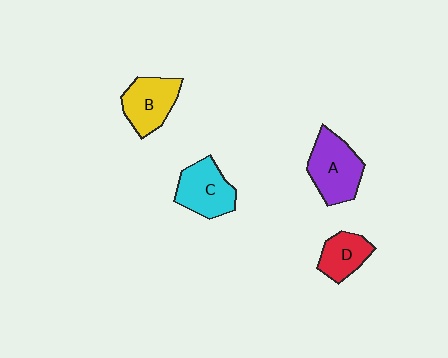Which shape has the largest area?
Shape A (purple).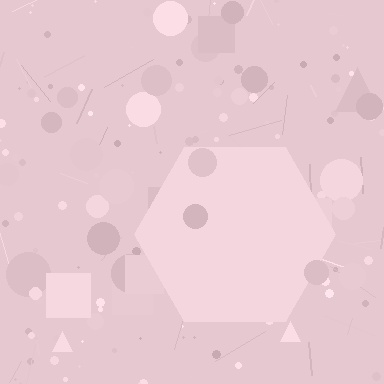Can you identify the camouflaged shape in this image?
The camouflaged shape is a hexagon.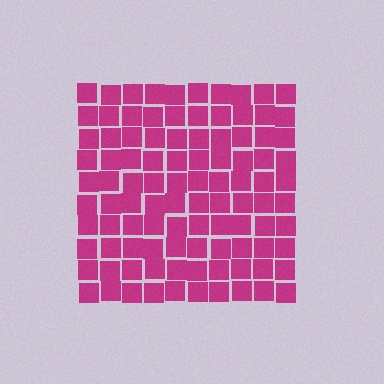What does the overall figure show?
The overall figure shows a square.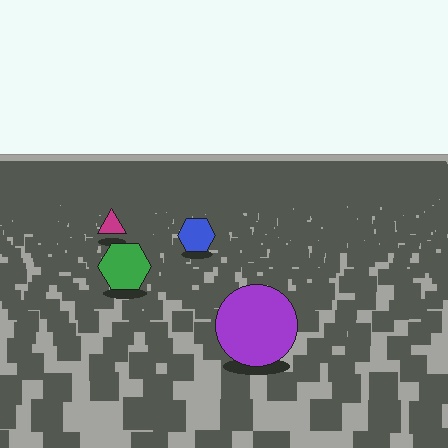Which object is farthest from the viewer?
The magenta triangle is farthest from the viewer. It appears smaller and the ground texture around it is denser.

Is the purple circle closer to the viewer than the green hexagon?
Yes. The purple circle is closer — you can tell from the texture gradient: the ground texture is coarser near it.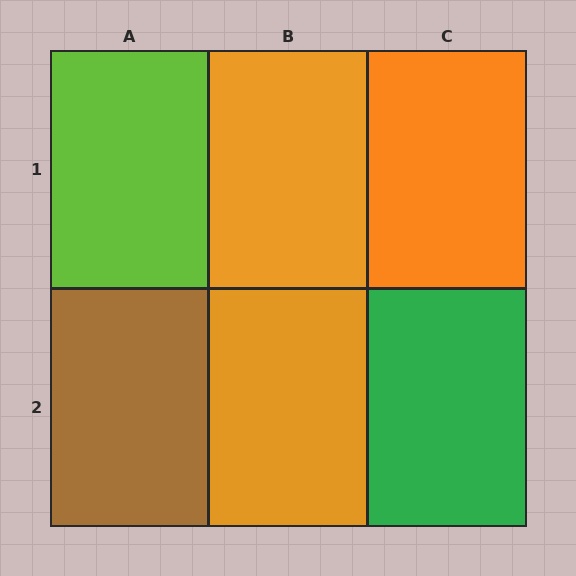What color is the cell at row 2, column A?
Brown.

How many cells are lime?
1 cell is lime.